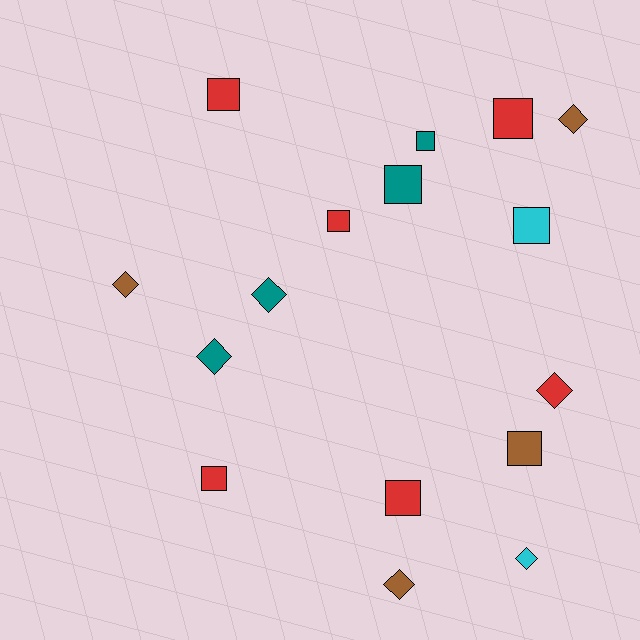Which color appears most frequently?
Red, with 6 objects.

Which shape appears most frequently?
Square, with 9 objects.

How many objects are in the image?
There are 16 objects.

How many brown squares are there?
There is 1 brown square.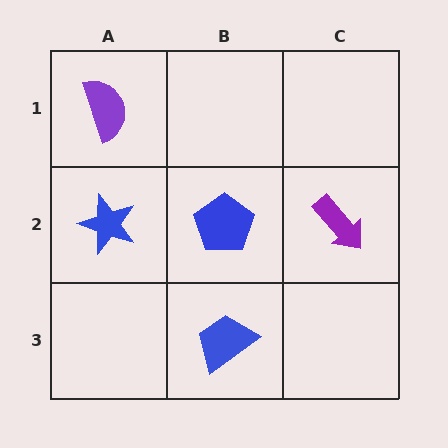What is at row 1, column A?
A purple semicircle.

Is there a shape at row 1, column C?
No, that cell is empty.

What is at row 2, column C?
A purple arrow.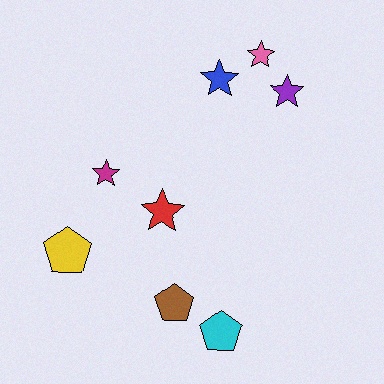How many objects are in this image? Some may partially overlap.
There are 8 objects.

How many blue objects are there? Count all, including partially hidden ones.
There is 1 blue object.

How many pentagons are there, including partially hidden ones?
There are 3 pentagons.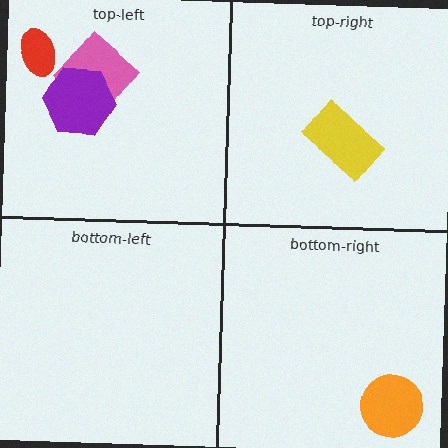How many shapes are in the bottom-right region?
1.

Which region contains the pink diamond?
The top-left region.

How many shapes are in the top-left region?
3.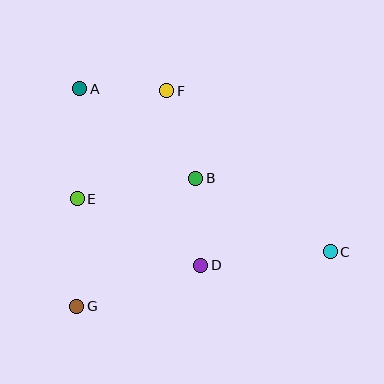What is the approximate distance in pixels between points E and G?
The distance between E and G is approximately 107 pixels.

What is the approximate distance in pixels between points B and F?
The distance between B and F is approximately 93 pixels.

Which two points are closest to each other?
Points A and F are closest to each other.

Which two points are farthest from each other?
Points A and C are farthest from each other.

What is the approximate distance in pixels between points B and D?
The distance between B and D is approximately 87 pixels.